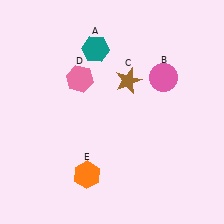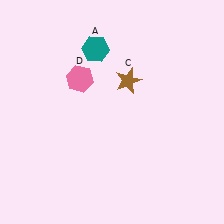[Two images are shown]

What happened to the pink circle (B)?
The pink circle (B) was removed in Image 2. It was in the top-right area of Image 1.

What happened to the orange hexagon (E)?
The orange hexagon (E) was removed in Image 2. It was in the bottom-left area of Image 1.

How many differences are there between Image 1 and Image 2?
There are 2 differences between the two images.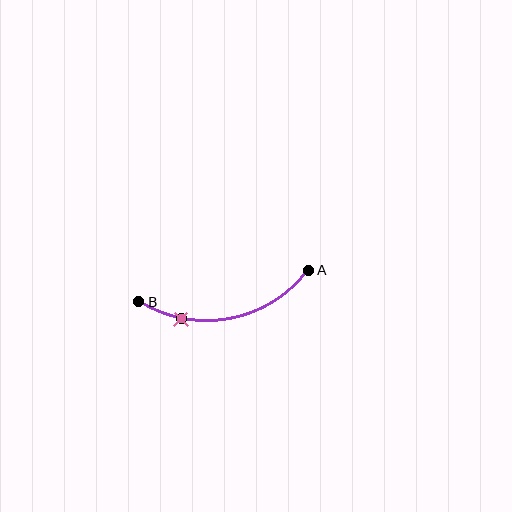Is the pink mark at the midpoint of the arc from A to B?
No. The pink mark lies on the arc but is closer to endpoint B. The arc midpoint would be at the point on the curve equidistant along the arc from both A and B.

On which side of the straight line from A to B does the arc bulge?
The arc bulges below the straight line connecting A and B.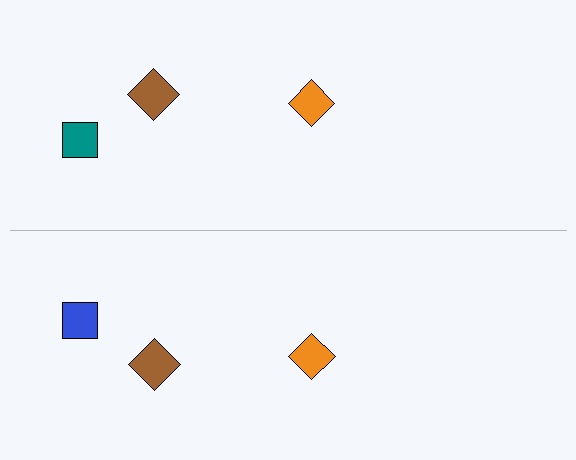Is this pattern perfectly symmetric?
No, the pattern is not perfectly symmetric. The blue square on the bottom side breaks the symmetry — its mirror counterpart is teal.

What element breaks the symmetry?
The blue square on the bottom side breaks the symmetry — its mirror counterpart is teal.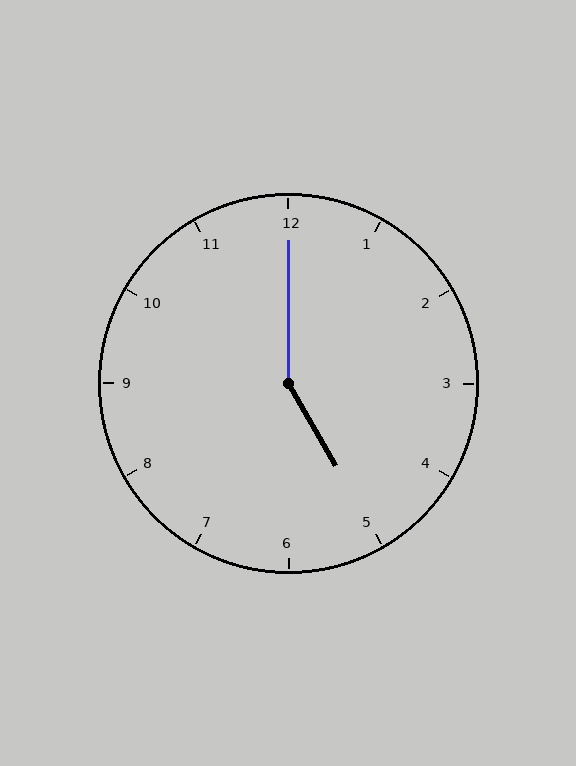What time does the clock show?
5:00.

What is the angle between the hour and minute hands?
Approximately 150 degrees.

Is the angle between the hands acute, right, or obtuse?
It is obtuse.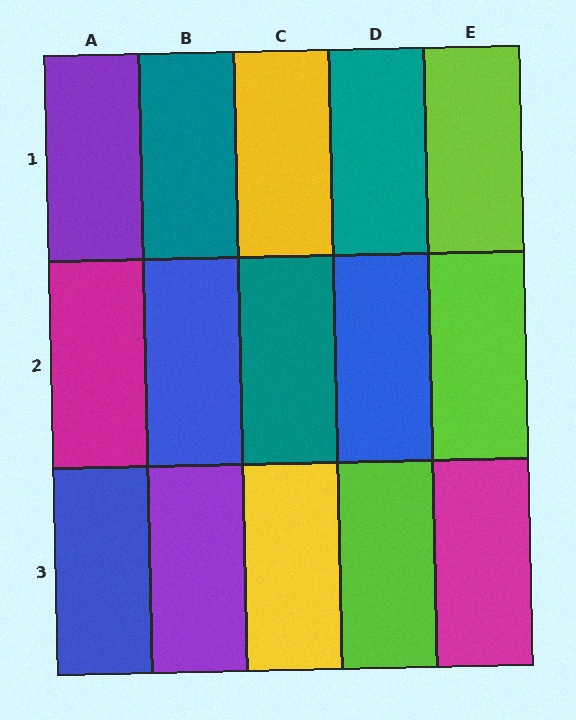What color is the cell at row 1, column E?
Lime.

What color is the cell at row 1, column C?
Yellow.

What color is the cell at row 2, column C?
Teal.